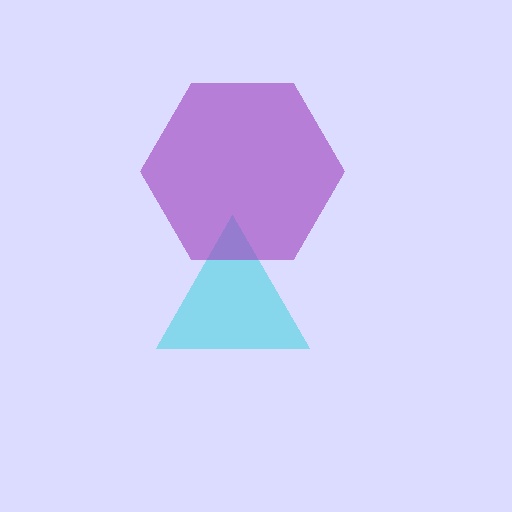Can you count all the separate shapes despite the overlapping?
Yes, there are 2 separate shapes.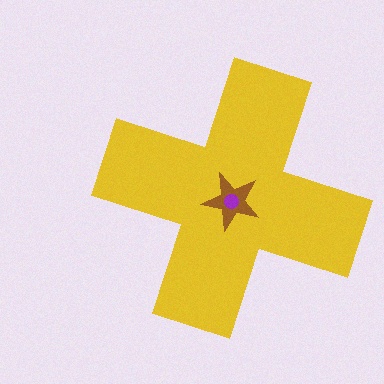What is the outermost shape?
The yellow cross.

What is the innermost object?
The purple circle.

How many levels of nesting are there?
3.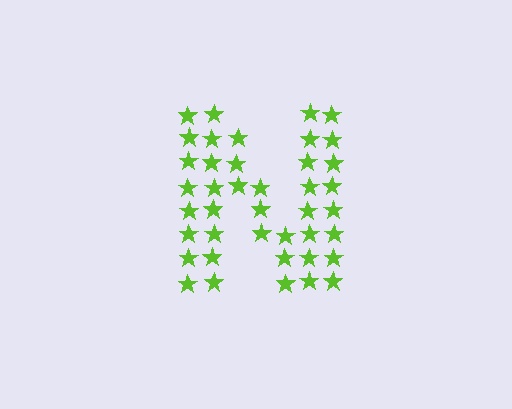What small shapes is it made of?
It is made of small stars.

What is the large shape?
The large shape is the letter N.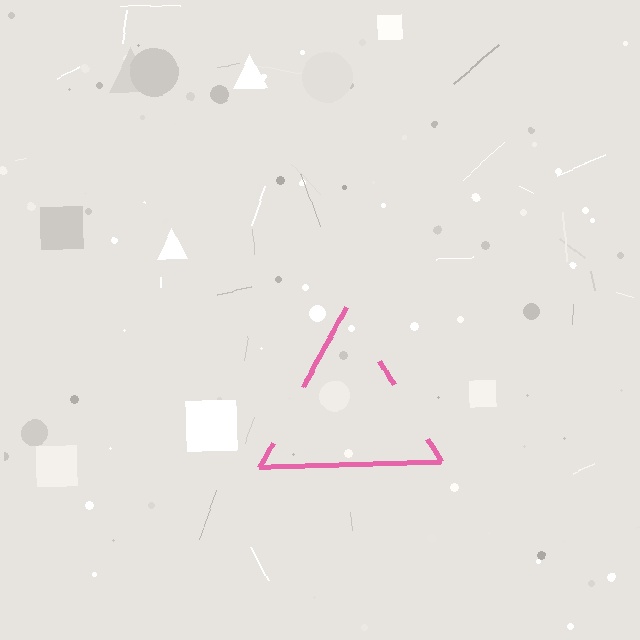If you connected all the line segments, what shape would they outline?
They would outline a triangle.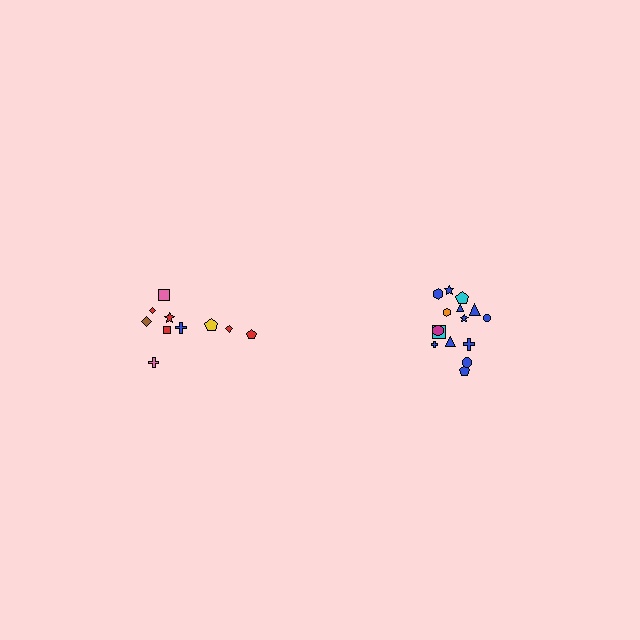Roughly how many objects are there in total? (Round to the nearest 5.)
Roughly 25 objects in total.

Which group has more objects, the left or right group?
The right group.